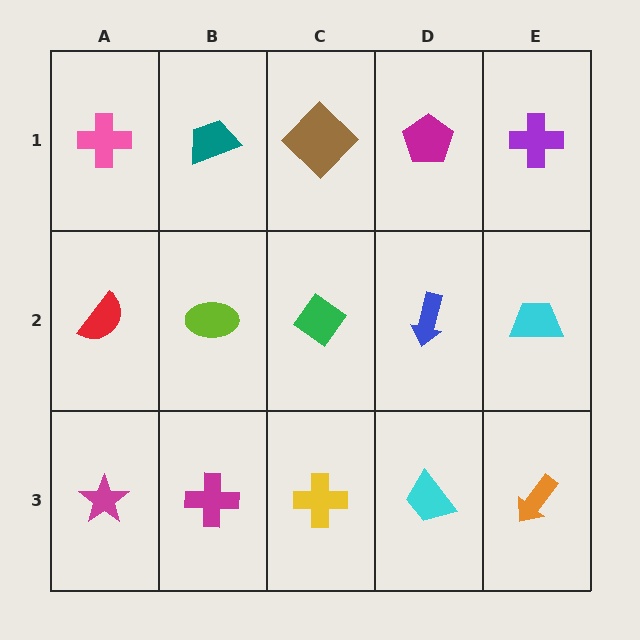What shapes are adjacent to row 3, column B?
A lime ellipse (row 2, column B), a magenta star (row 3, column A), a yellow cross (row 3, column C).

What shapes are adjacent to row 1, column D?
A blue arrow (row 2, column D), a brown diamond (row 1, column C), a purple cross (row 1, column E).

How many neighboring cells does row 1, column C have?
3.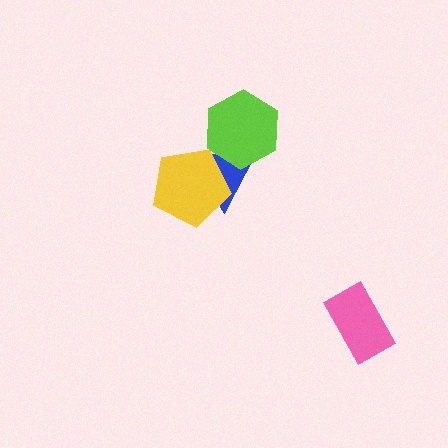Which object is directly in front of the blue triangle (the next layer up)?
The yellow pentagon is directly in front of the blue triangle.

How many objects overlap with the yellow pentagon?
1 object overlaps with the yellow pentagon.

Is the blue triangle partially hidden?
Yes, it is partially covered by another shape.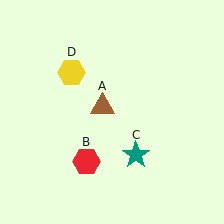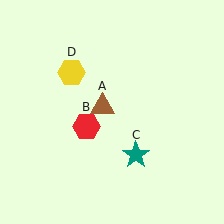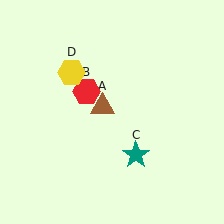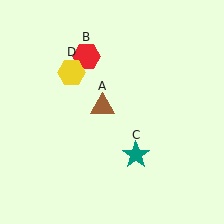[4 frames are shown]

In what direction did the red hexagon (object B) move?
The red hexagon (object B) moved up.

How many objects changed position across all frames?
1 object changed position: red hexagon (object B).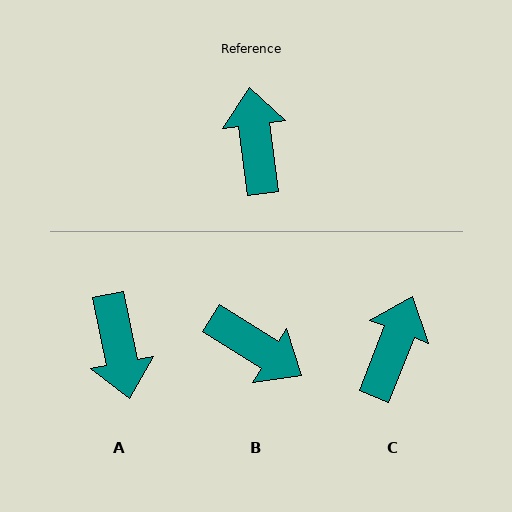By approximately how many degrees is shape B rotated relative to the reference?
Approximately 130 degrees clockwise.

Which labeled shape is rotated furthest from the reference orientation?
A, about 176 degrees away.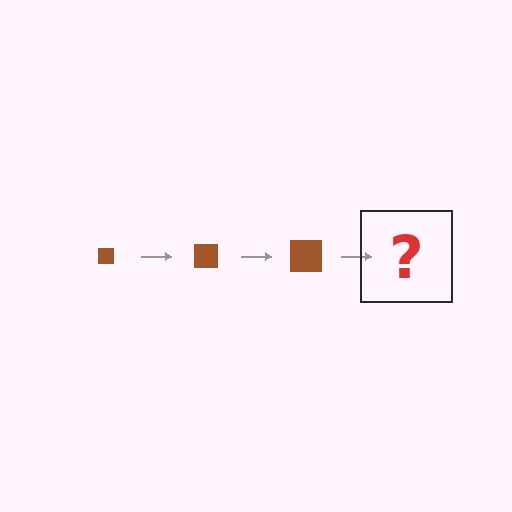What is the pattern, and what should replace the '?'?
The pattern is that the square gets progressively larger each step. The '?' should be a brown square, larger than the previous one.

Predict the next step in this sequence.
The next step is a brown square, larger than the previous one.